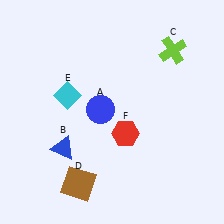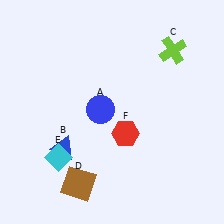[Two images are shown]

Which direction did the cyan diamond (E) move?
The cyan diamond (E) moved down.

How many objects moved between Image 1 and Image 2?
1 object moved between the two images.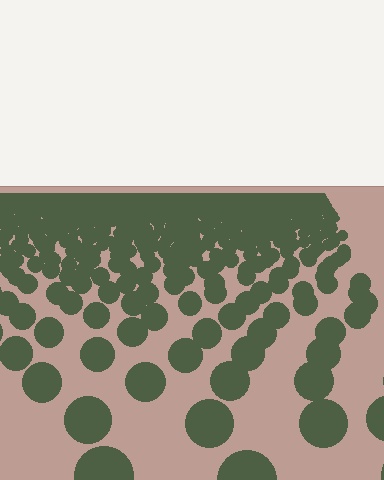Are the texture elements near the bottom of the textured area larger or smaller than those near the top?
Larger. Near the bottom, elements are closer to the viewer and appear at a bigger on-screen size.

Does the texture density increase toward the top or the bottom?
Density increases toward the top.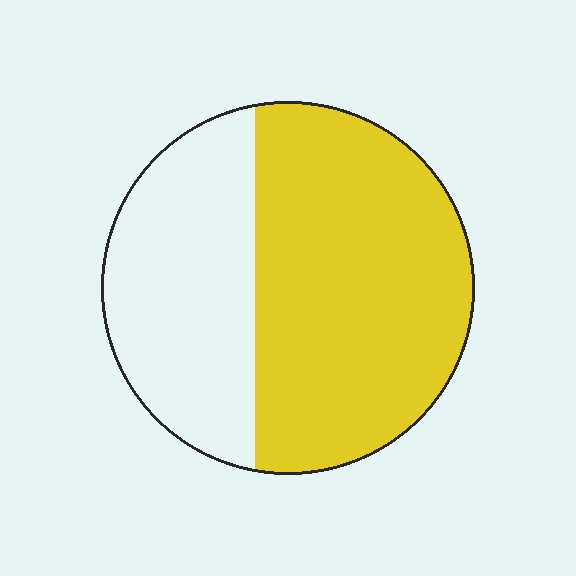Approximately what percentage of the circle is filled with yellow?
Approximately 60%.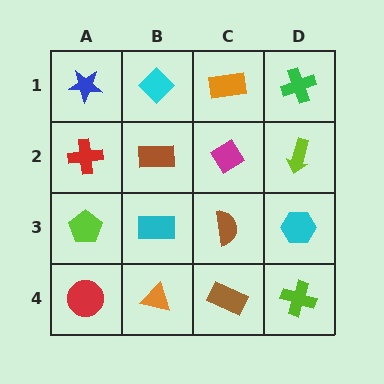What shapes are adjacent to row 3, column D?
A lime arrow (row 2, column D), a lime cross (row 4, column D), a brown semicircle (row 3, column C).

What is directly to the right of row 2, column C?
A lime arrow.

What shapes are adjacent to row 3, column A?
A red cross (row 2, column A), a red circle (row 4, column A), a cyan rectangle (row 3, column B).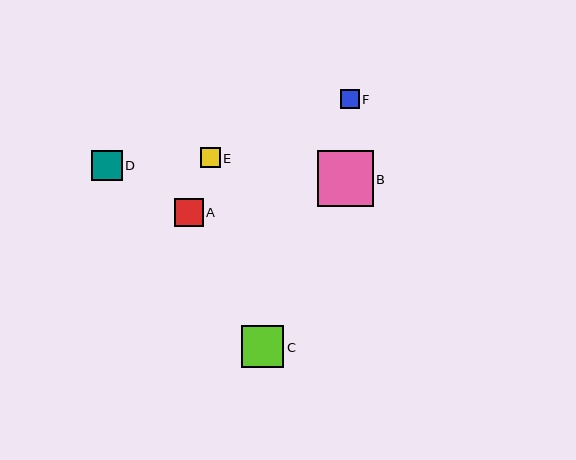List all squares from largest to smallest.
From largest to smallest: B, C, D, A, E, F.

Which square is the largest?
Square B is the largest with a size of approximately 56 pixels.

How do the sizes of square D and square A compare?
Square D and square A are approximately the same size.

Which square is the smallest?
Square F is the smallest with a size of approximately 19 pixels.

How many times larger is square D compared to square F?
Square D is approximately 1.6 times the size of square F.